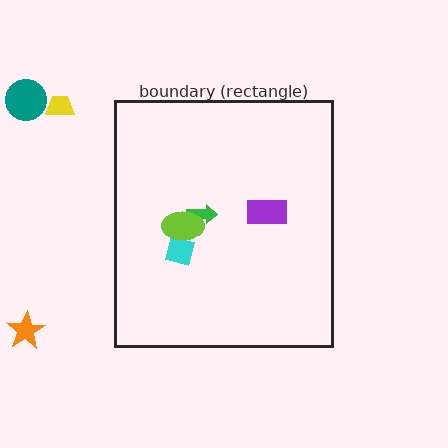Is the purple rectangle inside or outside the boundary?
Inside.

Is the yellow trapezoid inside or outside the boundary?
Outside.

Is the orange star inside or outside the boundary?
Outside.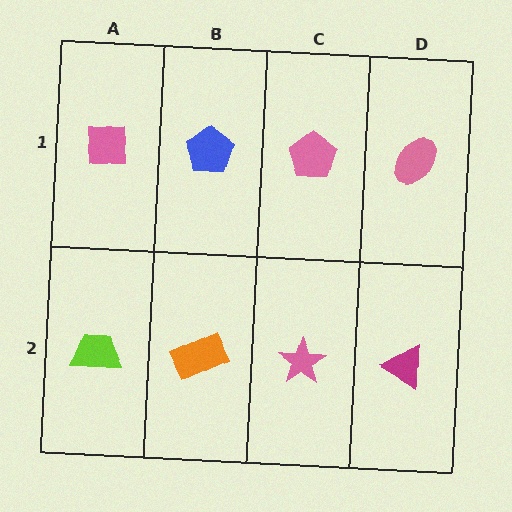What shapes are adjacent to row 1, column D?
A magenta triangle (row 2, column D), a pink pentagon (row 1, column C).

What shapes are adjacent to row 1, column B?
An orange rectangle (row 2, column B), a pink square (row 1, column A), a pink pentagon (row 1, column C).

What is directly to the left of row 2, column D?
A pink star.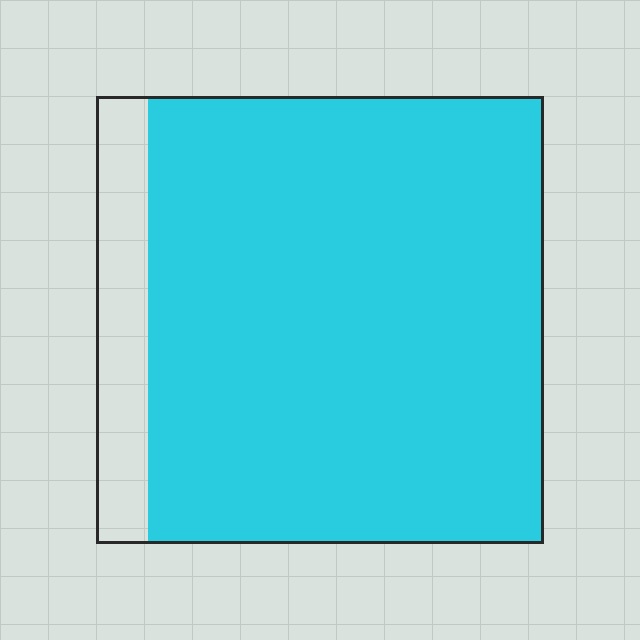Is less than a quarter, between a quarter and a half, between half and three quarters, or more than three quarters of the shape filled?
More than three quarters.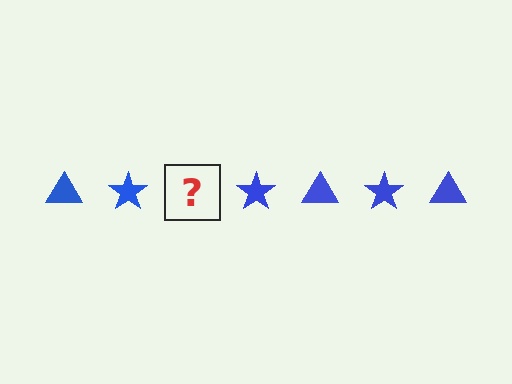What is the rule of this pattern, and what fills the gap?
The rule is that the pattern cycles through triangle, star shapes in blue. The gap should be filled with a blue triangle.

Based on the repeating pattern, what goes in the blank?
The blank should be a blue triangle.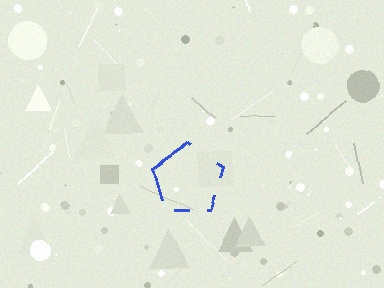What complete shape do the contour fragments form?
The contour fragments form a pentagon.